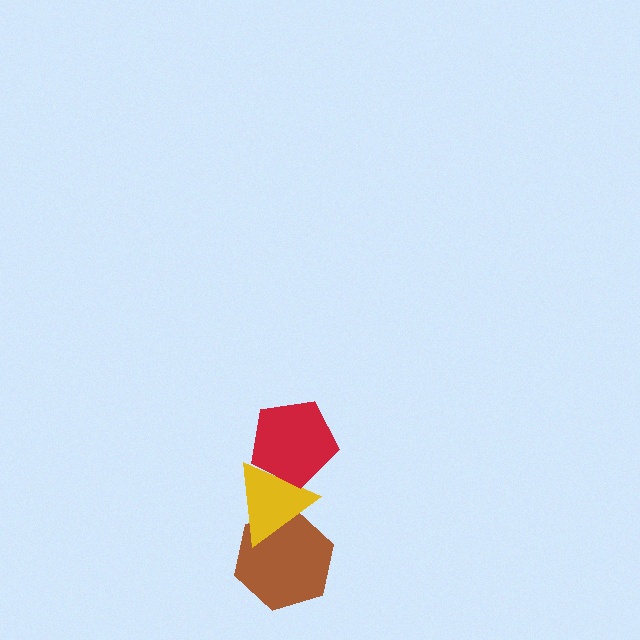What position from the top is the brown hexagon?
The brown hexagon is 3rd from the top.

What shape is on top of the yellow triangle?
The red pentagon is on top of the yellow triangle.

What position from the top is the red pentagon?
The red pentagon is 1st from the top.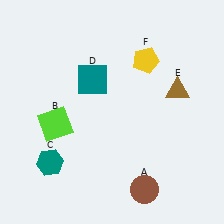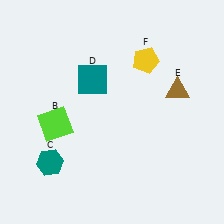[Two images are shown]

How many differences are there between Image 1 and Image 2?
There is 1 difference between the two images.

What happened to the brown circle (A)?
The brown circle (A) was removed in Image 2. It was in the bottom-right area of Image 1.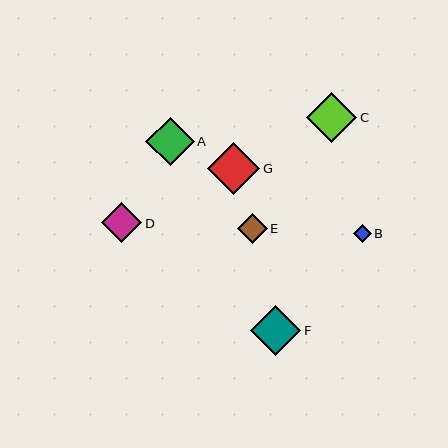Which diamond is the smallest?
Diamond B is the smallest with a size of approximately 18 pixels.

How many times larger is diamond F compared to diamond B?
Diamond F is approximately 2.8 times the size of diamond B.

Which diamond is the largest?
Diamond G is the largest with a size of approximately 52 pixels.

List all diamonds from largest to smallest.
From largest to smallest: G, C, F, A, D, E, B.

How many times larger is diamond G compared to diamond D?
Diamond G is approximately 1.3 times the size of diamond D.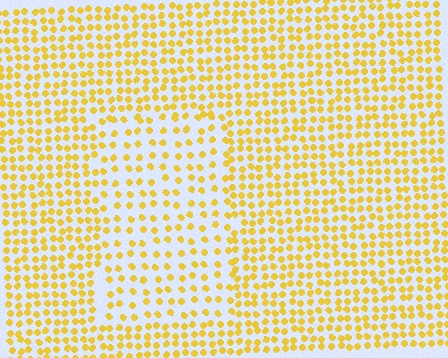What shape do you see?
I see a rectangle.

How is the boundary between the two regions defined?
The boundary is defined by a change in element density (approximately 1.8x ratio). All elements are the same color, size, and shape.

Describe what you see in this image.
The image contains small yellow elements arranged at two different densities. A rectangle-shaped region is visible where the elements are less densely packed than the surrounding area.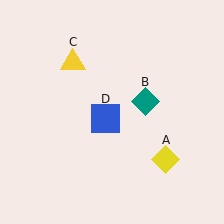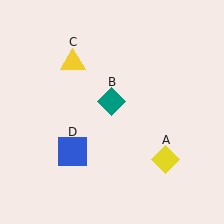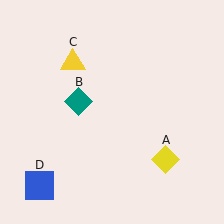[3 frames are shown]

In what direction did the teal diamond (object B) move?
The teal diamond (object B) moved left.